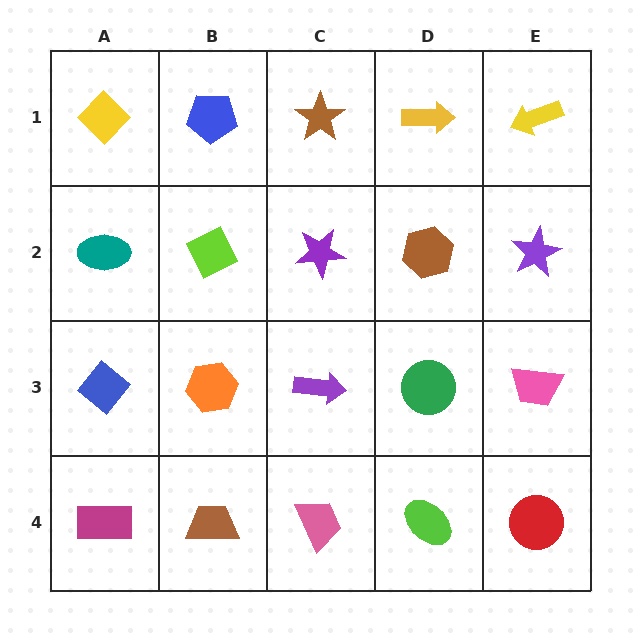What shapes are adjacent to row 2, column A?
A yellow diamond (row 1, column A), a blue diamond (row 3, column A), a lime diamond (row 2, column B).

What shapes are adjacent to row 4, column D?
A green circle (row 3, column D), a pink trapezoid (row 4, column C), a red circle (row 4, column E).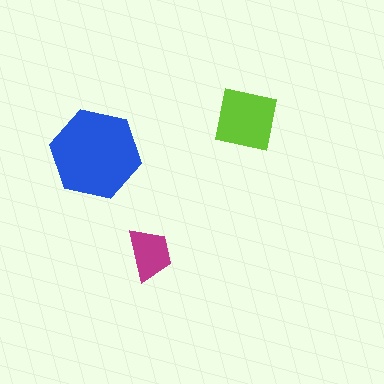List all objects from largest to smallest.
The blue hexagon, the lime square, the magenta trapezoid.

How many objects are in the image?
There are 3 objects in the image.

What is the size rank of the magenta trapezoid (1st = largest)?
3rd.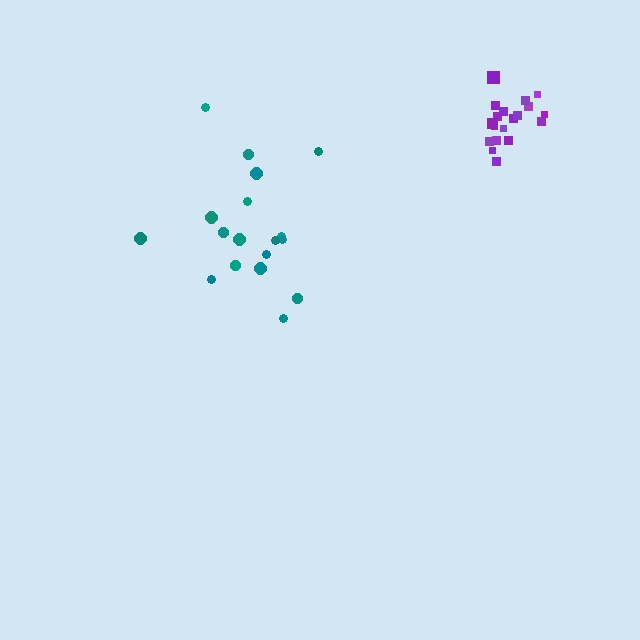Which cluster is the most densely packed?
Purple.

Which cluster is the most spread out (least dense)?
Teal.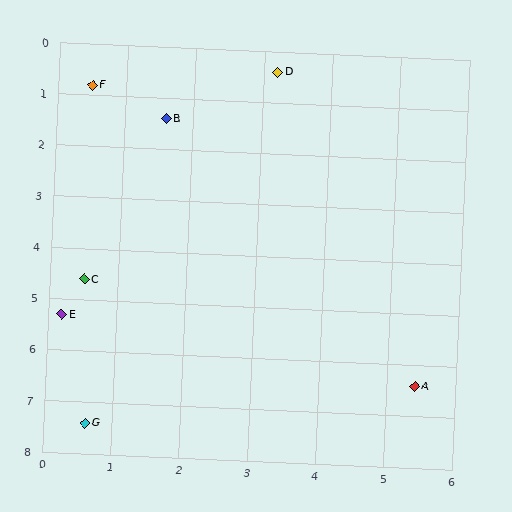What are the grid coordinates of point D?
Point D is at approximately (3.2, 0.4).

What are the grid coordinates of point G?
Point G is at approximately (0.6, 7.4).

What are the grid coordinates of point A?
Point A is at approximately (5.4, 6.4).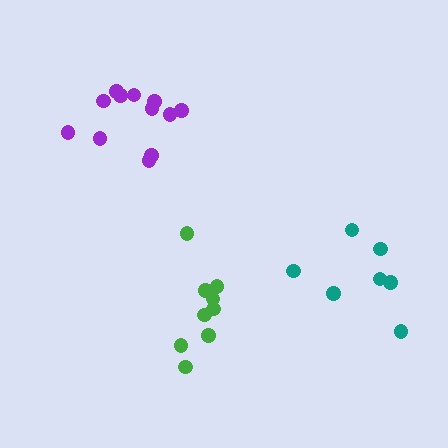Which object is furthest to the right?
The teal cluster is rightmost.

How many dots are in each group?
Group 1: 7 dots, Group 2: 9 dots, Group 3: 12 dots (28 total).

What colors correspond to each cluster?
The clusters are colored: teal, green, purple.